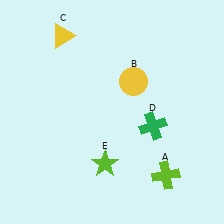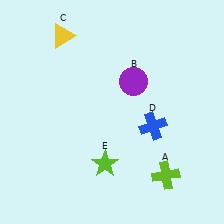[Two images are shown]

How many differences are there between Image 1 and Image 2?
There are 2 differences between the two images.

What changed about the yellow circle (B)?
In Image 1, B is yellow. In Image 2, it changed to purple.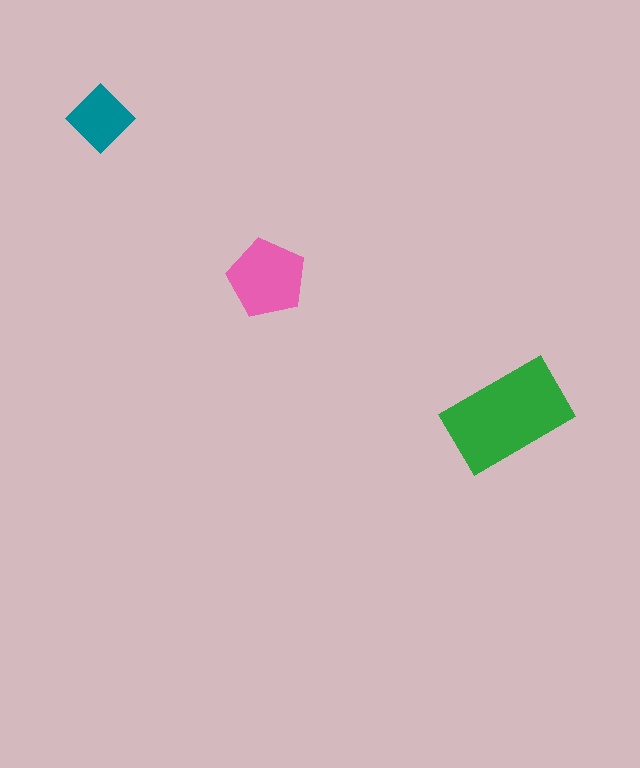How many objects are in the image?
There are 3 objects in the image.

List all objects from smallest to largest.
The teal diamond, the pink pentagon, the green rectangle.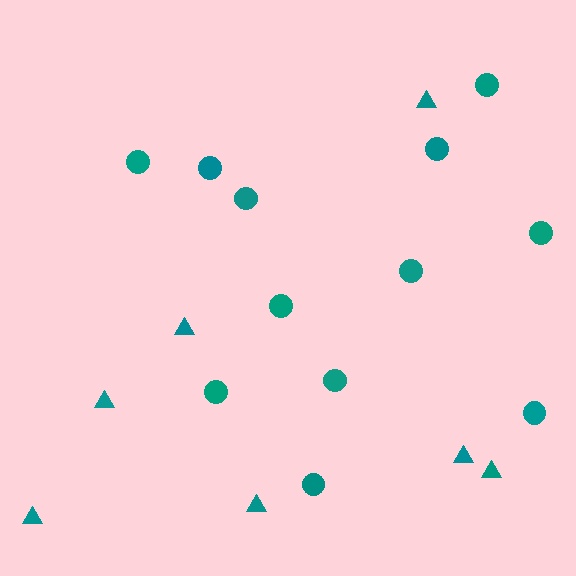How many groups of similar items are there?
There are 2 groups: one group of circles (12) and one group of triangles (7).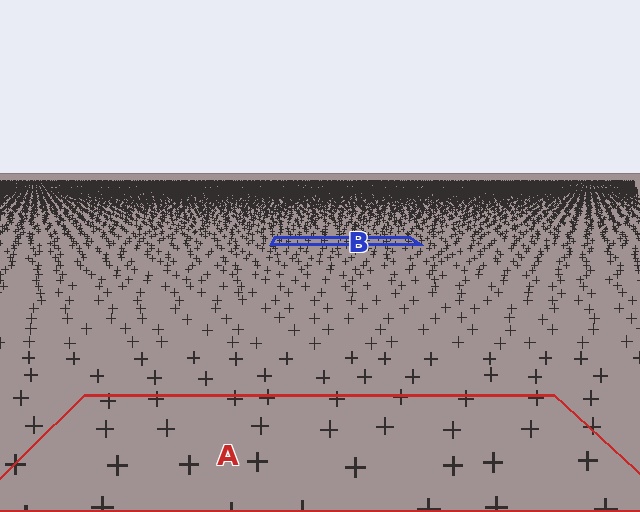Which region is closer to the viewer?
Region A is closer. The texture elements there are larger and more spread out.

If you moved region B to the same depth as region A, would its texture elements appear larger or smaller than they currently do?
They would appear larger. At a closer depth, the same texture elements are projected at a bigger on-screen size.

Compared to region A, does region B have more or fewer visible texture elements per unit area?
Region B has more texture elements per unit area — they are packed more densely because it is farther away.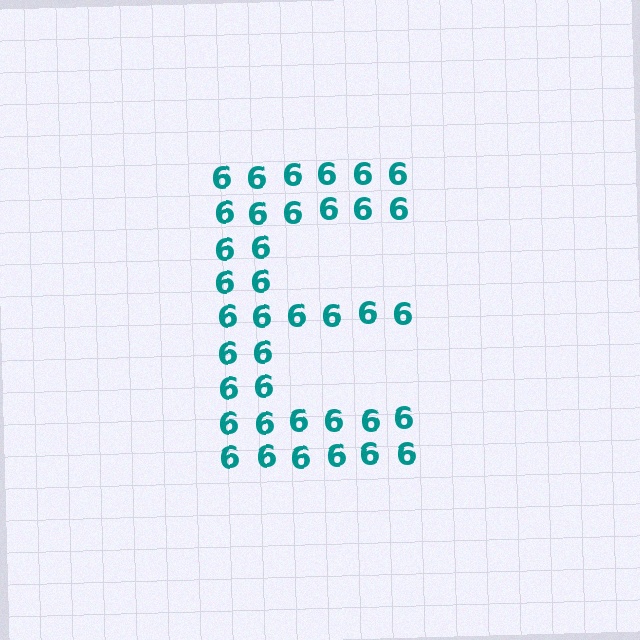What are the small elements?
The small elements are digit 6's.